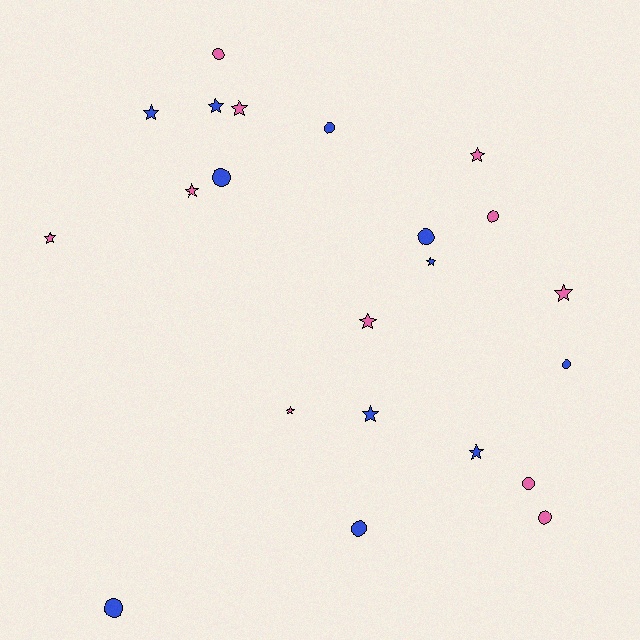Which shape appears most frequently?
Star, with 12 objects.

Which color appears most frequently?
Blue, with 11 objects.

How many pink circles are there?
There are 4 pink circles.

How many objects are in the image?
There are 22 objects.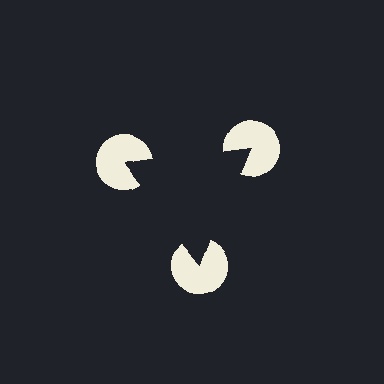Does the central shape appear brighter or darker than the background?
It typically appears slightly darker than the background, even though no actual brightness change is drawn.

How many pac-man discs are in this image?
There are 3 — one at each vertex of the illusory triangle.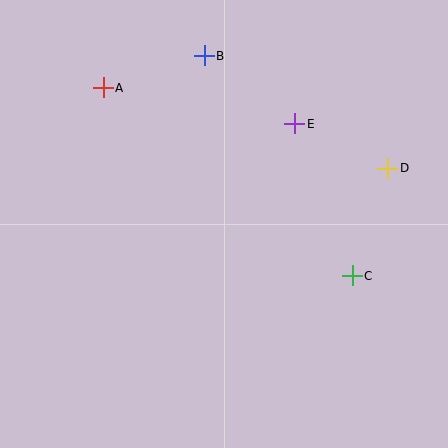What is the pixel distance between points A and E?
The distance between A and E is 195 pixels.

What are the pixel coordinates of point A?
Point A is at (103, 88).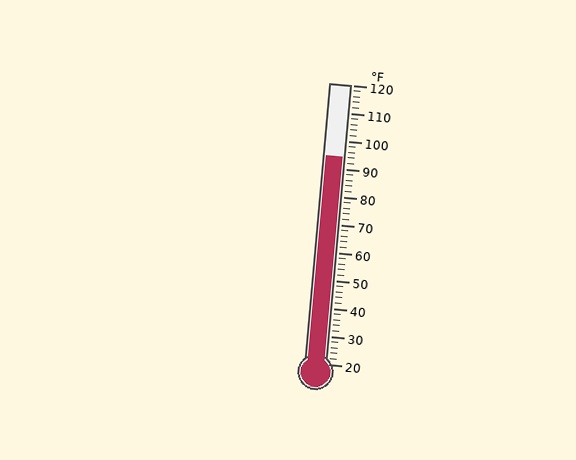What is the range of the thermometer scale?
The thermometer scale ranges from 20°F to 120°F.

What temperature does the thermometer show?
The thermometer shows approximately 94°F.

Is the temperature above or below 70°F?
The temperature is above 70°F.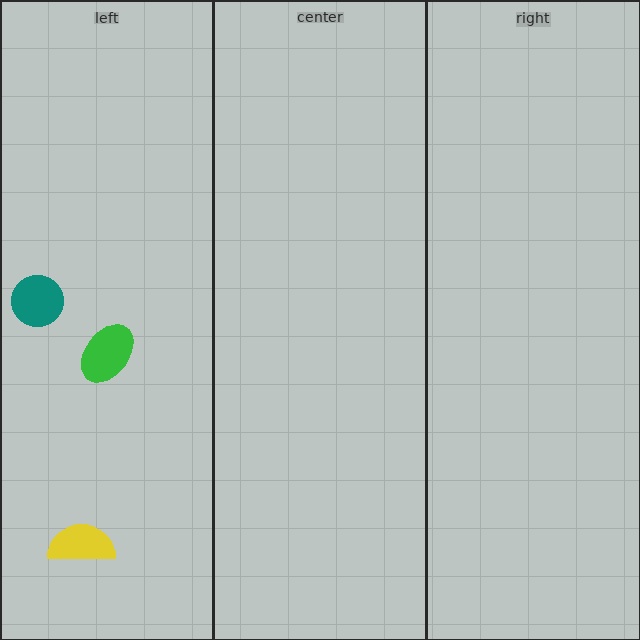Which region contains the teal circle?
The left region.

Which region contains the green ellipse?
The left region.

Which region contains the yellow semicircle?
The left region.